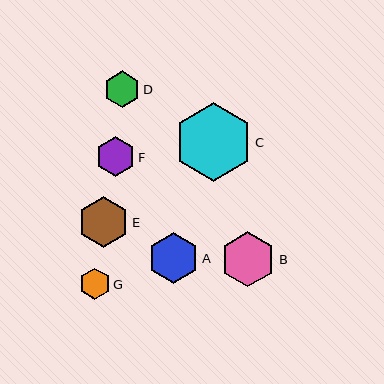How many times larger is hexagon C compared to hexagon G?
Hexagon C is approximately 2.5 times the size of hexagon G.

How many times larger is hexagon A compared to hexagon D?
Hexagon A is approximately 1.4 times the size of hexagon D.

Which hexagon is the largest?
Hexagon C is the largest with a size of approximately 79 pixels.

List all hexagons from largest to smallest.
From largest to smallest: C, B, A, E, F, D, G.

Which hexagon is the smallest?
Hexagon G is the smallest with a size of approximately 31 pixels.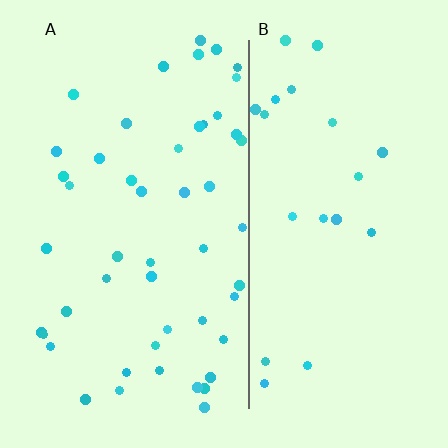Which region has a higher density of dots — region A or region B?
A (the left).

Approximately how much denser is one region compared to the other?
Approximately 2.2× — region A over region B.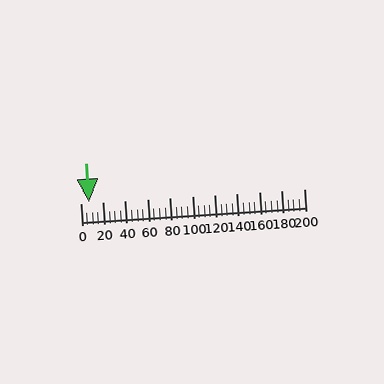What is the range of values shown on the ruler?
The ruler shows values from 0 to 200.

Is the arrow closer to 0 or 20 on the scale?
The arrow is closer to 0.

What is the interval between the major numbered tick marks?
The major tick marks are spaced 20 units apart.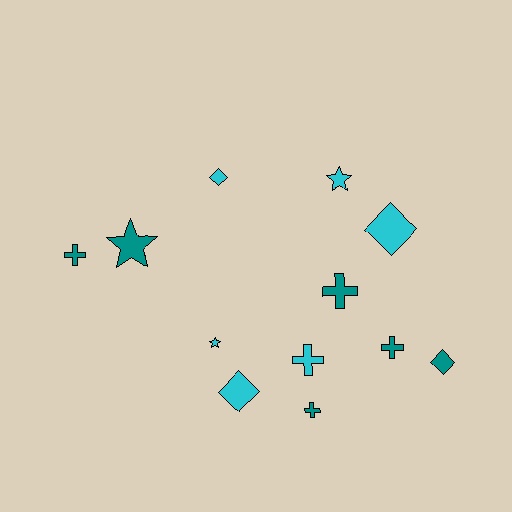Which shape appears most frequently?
Cross, with 5 objects.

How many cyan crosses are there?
There is 1 cyan cross.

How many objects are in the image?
There are 12 objects.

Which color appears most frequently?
Teal, with 6 objects.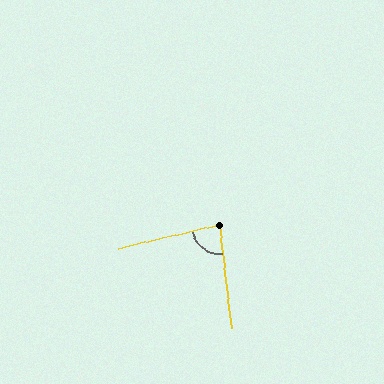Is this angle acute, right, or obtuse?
It is acute.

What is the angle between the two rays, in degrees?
Approximately 83 degrees.